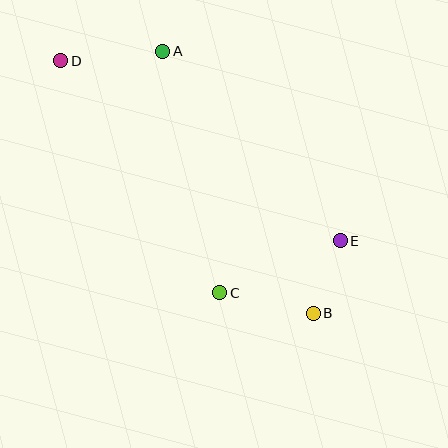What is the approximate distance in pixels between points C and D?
The distance between C and D is approximately 281 pixels.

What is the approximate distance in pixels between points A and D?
The distance between A and D is approximately 102 pixels.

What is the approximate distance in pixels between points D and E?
The distance between D and E is approximately 332 pixels.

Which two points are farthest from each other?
Points B and D are farthest from each other.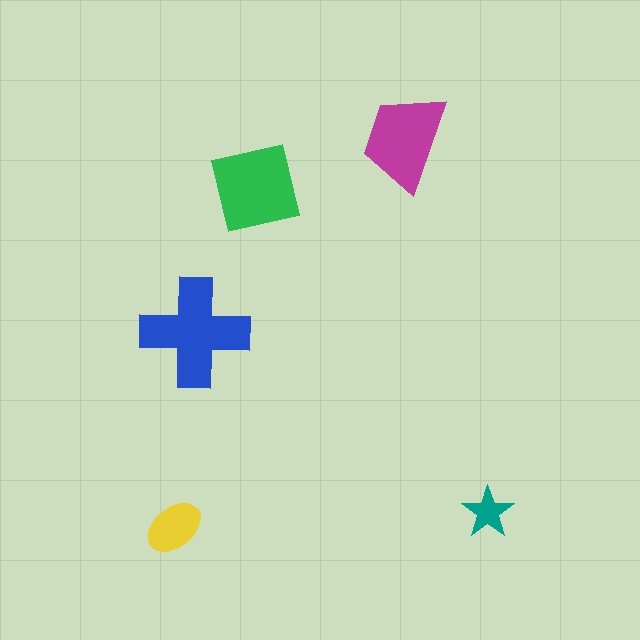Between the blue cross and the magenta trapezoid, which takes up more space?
The blue cross.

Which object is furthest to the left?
The yellow ellipse is leftmost.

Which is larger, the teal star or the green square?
The green square.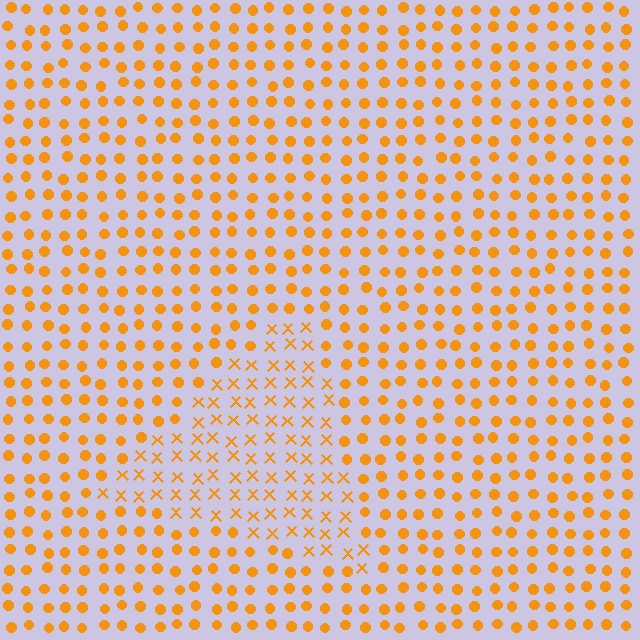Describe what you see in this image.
The image is filled with small orange elements arranged in a uniform grid. A triangle-shaped region contains X marks, while the surrounding area contains circles. The boundary is defined purely by the change in element shape.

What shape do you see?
I see a triangle.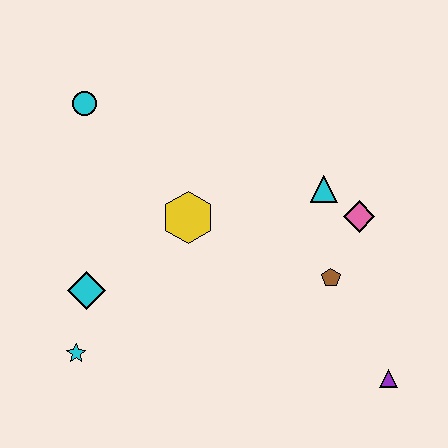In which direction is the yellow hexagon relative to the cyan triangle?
The yellow hexagon is to the left of the cyan triangle.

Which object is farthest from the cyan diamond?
The purple triangle is farthest from the cyan diamond.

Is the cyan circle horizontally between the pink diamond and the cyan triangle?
No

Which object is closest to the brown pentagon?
The pink diamond is closest to the brown pentagon.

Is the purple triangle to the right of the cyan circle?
Yes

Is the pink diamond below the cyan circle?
Yes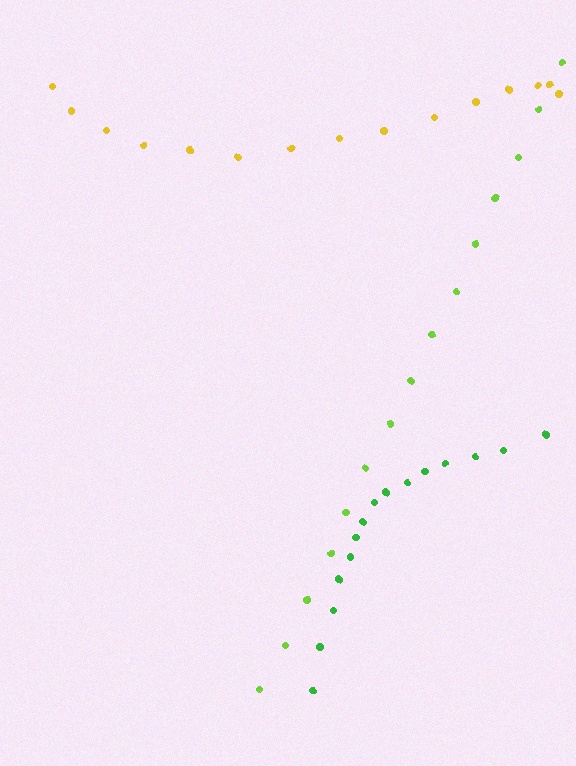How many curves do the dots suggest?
There are 3 distinct paths.